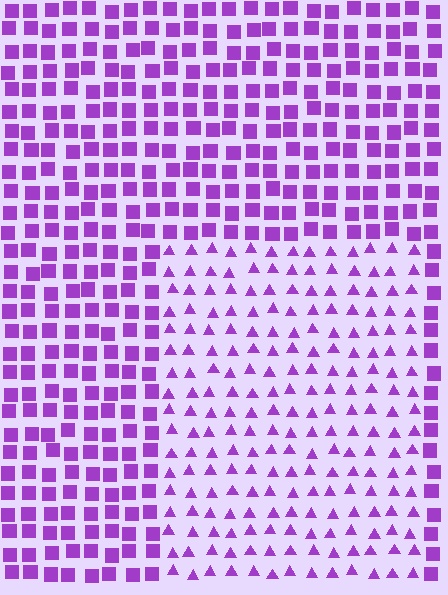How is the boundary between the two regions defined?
The boundary is defined by a change in element shape: triangles inside vs. squares outside. All elements share the same color and spacing.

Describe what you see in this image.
The image is filled with small purple elements arranged in a uniform grid. A rectangle-shaped region contains triangles, while the surrounding area contains squares. The boundary is defined purely by the change in element shape.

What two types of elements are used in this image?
The image uses triangles inside the rectangle region and squares outside it.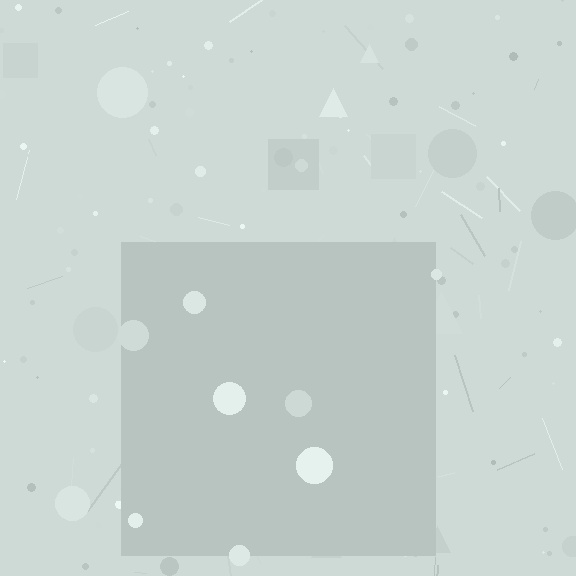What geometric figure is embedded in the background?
A square is embedded in the background.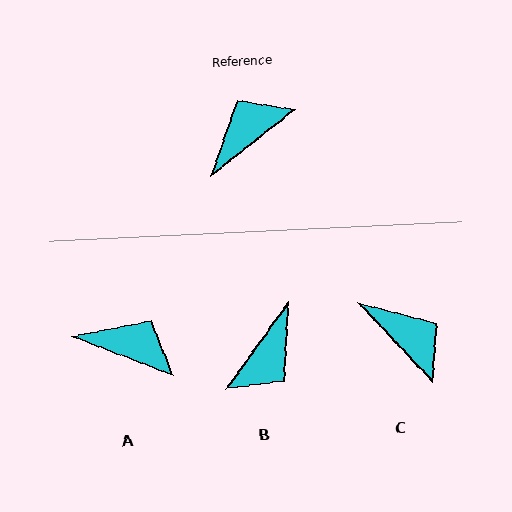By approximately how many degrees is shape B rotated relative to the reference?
Approximately 164 degrees clockwise.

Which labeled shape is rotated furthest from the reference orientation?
B, about 164 degrees away.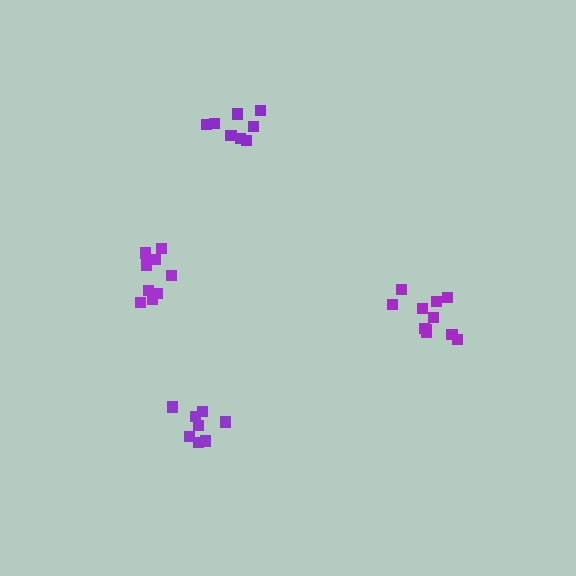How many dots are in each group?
Group 1: 8 dots, Group 2: 11 dots, Group 3: 9 dots, Group 4: 9 dots (37 total).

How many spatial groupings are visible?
There are 4 spatial groupings.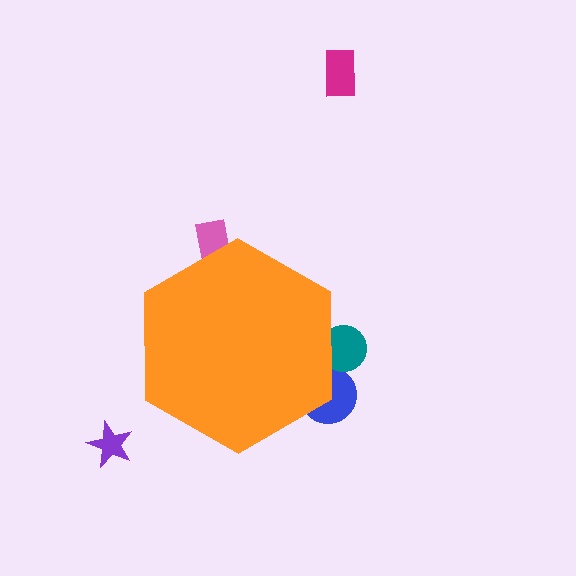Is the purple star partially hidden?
No, the purple star is fully visible.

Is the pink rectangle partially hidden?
Yes, the pink rectangle is partially hidden behind the orange hexagon.